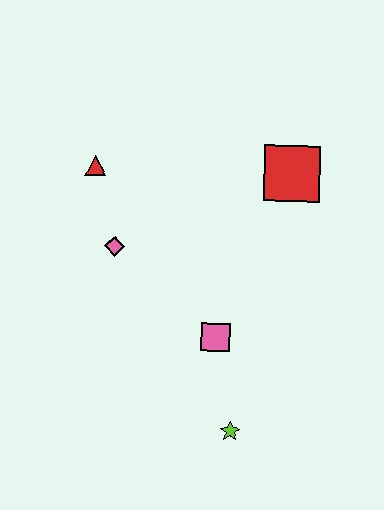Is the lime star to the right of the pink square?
Yes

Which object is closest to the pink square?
The lime star is closest to the pink square.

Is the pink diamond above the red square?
No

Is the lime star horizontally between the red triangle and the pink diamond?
No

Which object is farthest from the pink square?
The red triangle is farthest from the pink square.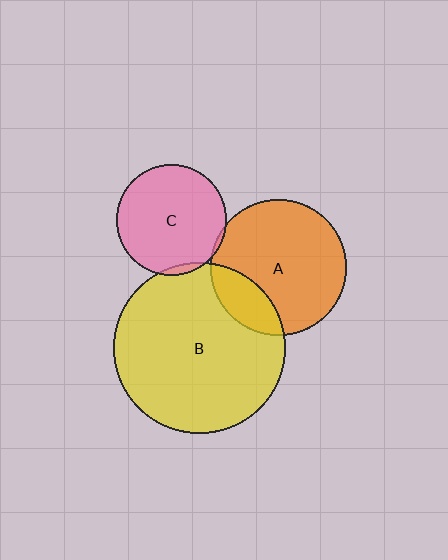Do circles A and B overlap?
Yes.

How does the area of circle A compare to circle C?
Approximately 1.5 times.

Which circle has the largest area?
Circle B (yellow).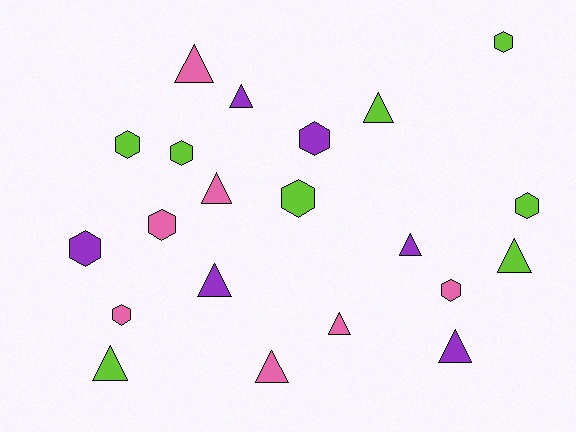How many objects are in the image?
There are 21 objects.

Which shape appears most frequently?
Triangle, with 11 objects.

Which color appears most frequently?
Lime, with 8 objects.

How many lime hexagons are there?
There are 5 lime hexagons.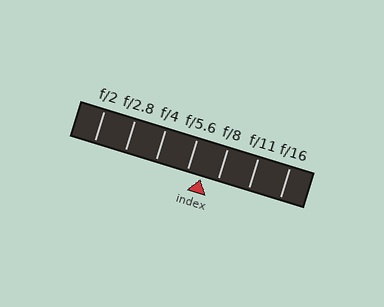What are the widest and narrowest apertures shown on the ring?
The widest aperture shown is f/2 and the narrowest is f/16.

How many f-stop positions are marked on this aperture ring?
There are 7 f-stop positions marked.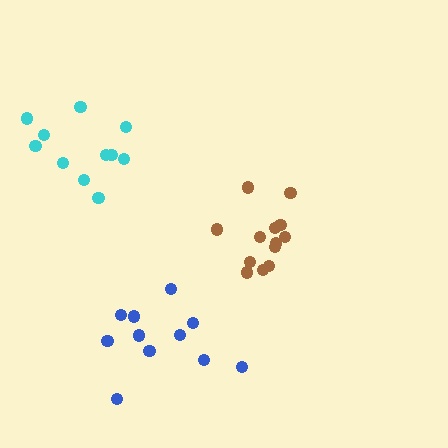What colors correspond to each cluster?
The clusters are colored: cyan, blue, brown.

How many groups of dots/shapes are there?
There are 3 groups.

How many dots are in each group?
Group 1: 11 dots, Group 2: 11 dots, Group 3: 13 dots (35 total).